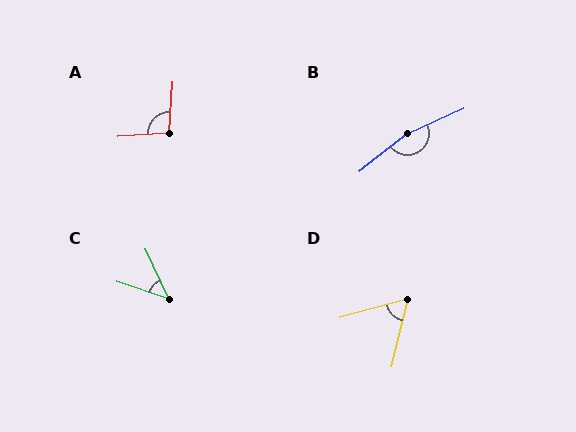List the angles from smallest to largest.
C (47°), D (61°), A (98°), B (166°).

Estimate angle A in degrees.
Approximately 98 degrees.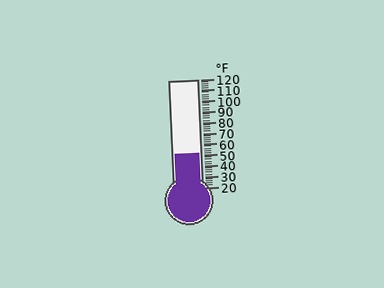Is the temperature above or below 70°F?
The temperature is below 70°F.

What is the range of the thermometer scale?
The thermometer scale ranges from 20°F to 120°F.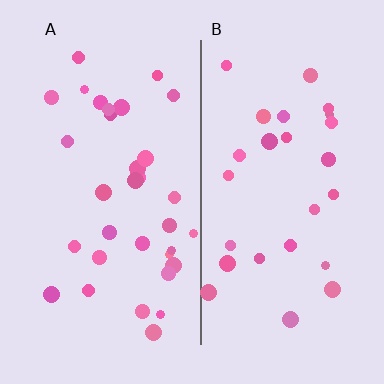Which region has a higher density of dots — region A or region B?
A (the left).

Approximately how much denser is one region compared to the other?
Approximately 1.3× — region A over region B.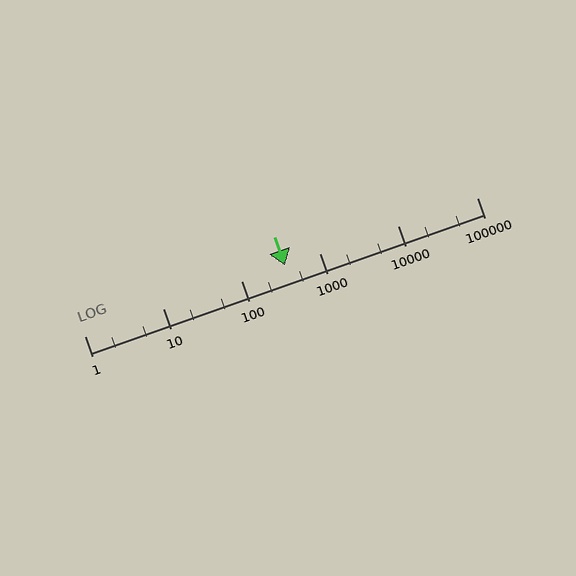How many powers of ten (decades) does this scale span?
The scale spans 5 decades, from 1 to 100000.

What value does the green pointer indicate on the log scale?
The pointer indicates approximately 360.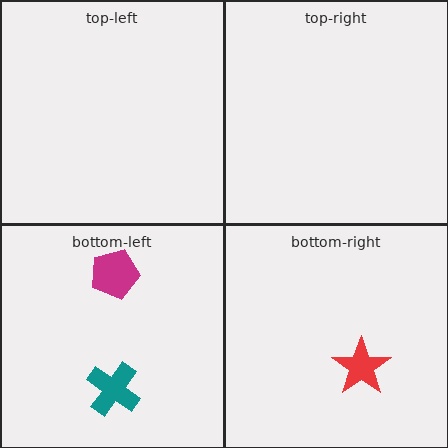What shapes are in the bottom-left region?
The magenta pentagon, the teal cross.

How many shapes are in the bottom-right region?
1.